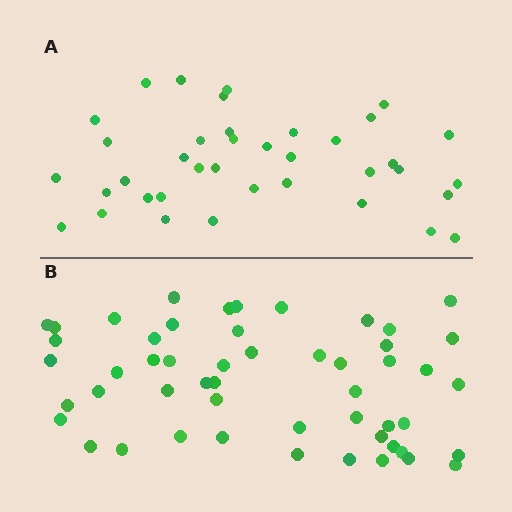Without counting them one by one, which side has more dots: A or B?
Region B (the bottom region) has more dots.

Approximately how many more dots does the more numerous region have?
Region B has approximately 15 more dots than region A.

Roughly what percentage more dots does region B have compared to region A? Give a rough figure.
About 35% more.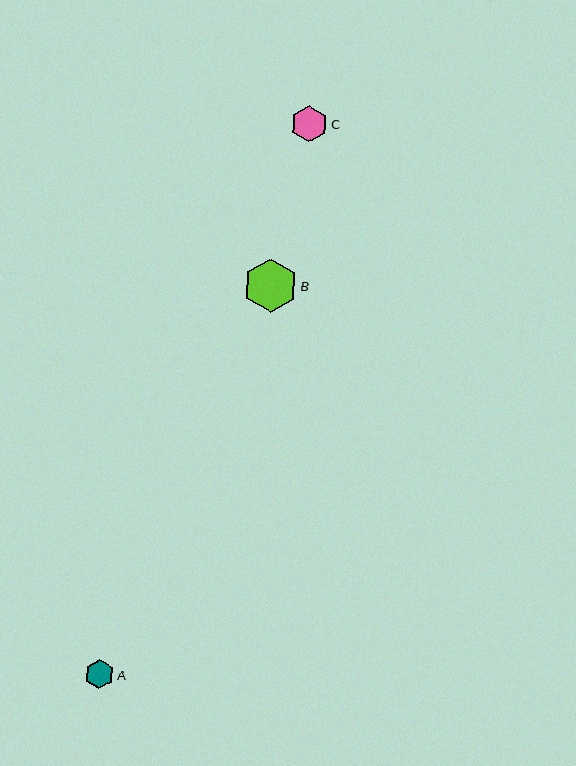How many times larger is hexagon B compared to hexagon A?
Hexagon B is approximately 1.8 times the size of hexagon A.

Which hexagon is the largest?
Hexagon B is the largest with a size of approximately 54 pixels.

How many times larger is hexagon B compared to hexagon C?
Hexagon B is approximately 1.5 times the size of hexagon C.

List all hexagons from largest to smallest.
From largest to smallest: B, C, A.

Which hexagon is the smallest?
Hexagon A is the smallest with a size of approximately 29 pixels.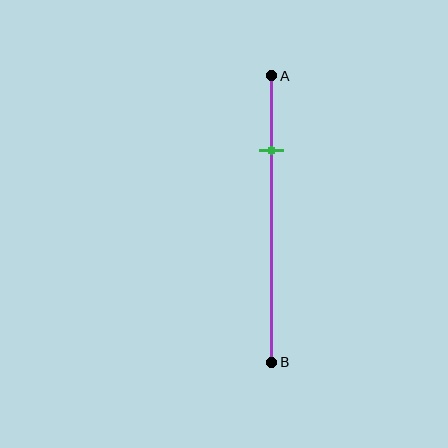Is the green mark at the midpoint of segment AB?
No, the mark is at about 25% from A, not at the 50% midpoint.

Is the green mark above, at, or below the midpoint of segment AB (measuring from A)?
The green mark is above the midpoint of segment AB.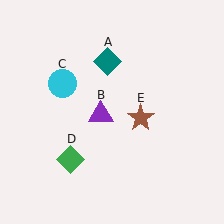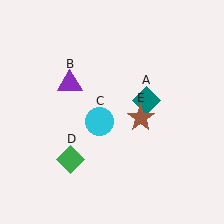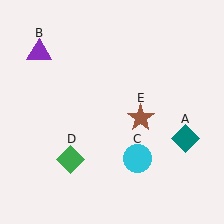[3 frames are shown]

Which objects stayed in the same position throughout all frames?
Green diamond (object D) and brown star (object E) remained stationary.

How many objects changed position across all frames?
3 objects changed position: teal diamond (object A), purple triangle (object B), cyan circle (object C).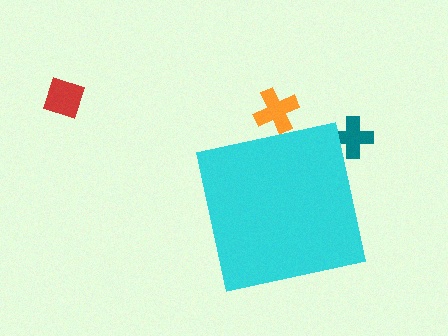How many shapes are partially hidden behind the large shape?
2 shapes are partially hidden.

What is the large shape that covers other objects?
A cyan square.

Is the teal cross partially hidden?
Yes, the teal cross is partially hidden behind the cyan square.